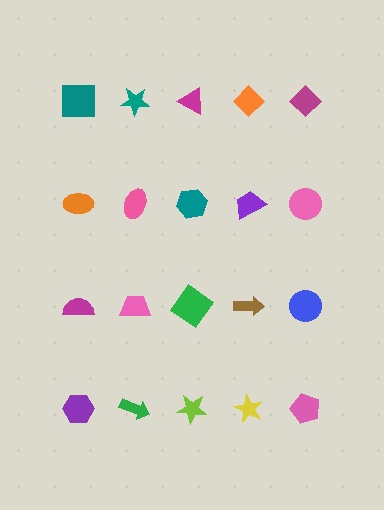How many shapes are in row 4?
5 shapes.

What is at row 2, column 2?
A pink ellipse.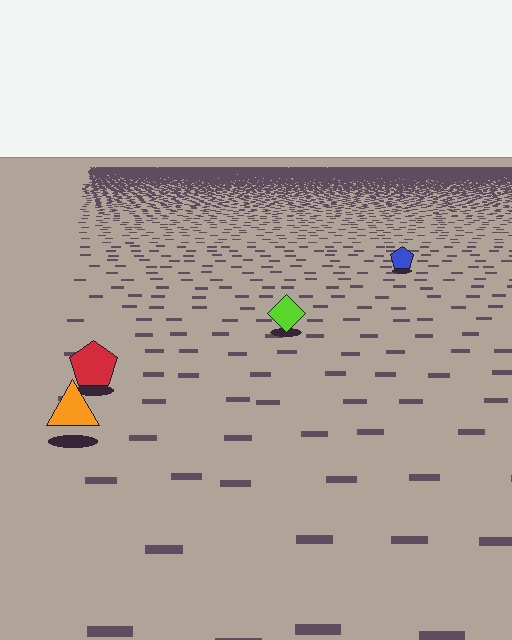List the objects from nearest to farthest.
From nearest to farthest: the orange triangle, the red pentagon, the lime diamond, the blue pentagon.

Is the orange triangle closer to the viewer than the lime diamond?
Yes. The orange triangle is closer — you can tell from the texture gradient: the ground texture is coarser near it.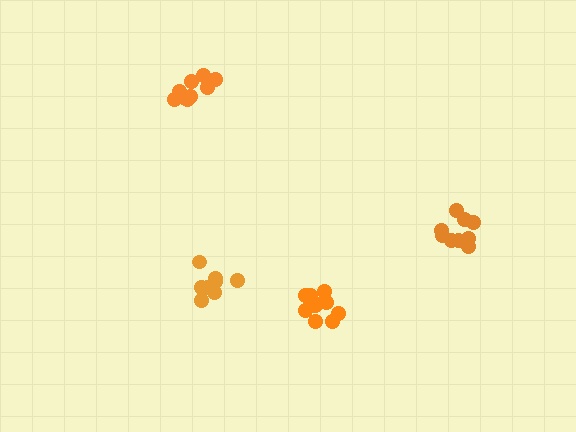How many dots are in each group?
Group 1: 10 dots, Group 2: 10 dots, Group 3: 9 dots, Group 4: 9 dots (38 total).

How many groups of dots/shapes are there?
There are 4 groups.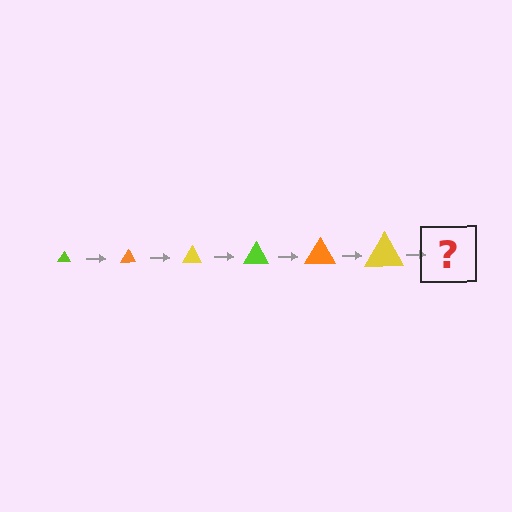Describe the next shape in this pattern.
It should be a lime triangle, larger than the previous one.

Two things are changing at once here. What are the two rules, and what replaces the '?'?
The two rules are that the triangle grows larger each step and the color cycles through lime, orange, and yellow. The '?' should be a lime triangle, larger than the previous one.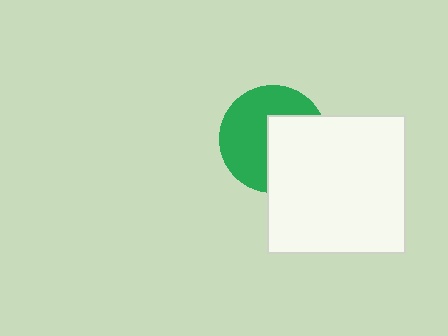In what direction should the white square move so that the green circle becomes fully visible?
The white square should move right. That is the shortest direction to clear the overlap and leave the green circle fully visible.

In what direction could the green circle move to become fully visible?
The green circle could move left. That would shift it out from behind the white square entirely.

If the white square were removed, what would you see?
You would see the complete green circle.